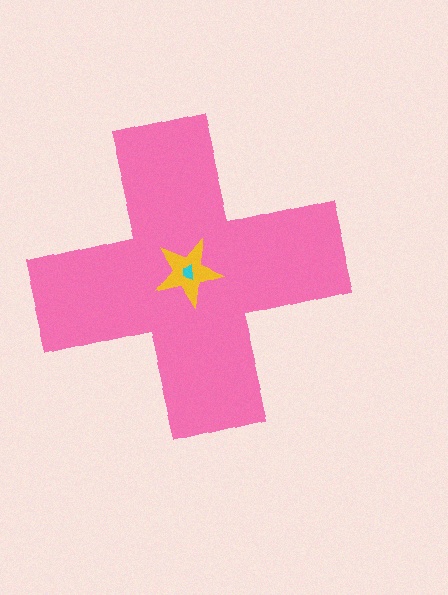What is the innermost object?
The cyan trapezoid.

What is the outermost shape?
The pink cross.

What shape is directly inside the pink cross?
The yellow star.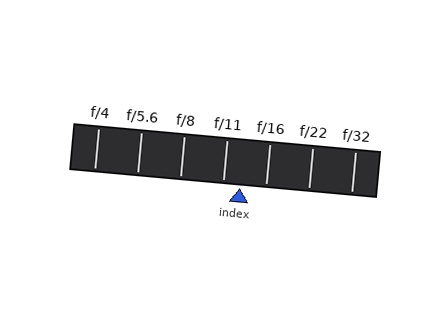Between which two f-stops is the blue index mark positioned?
The index mark is between f/11 and f/16.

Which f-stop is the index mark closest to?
The index mark is closest to f/11.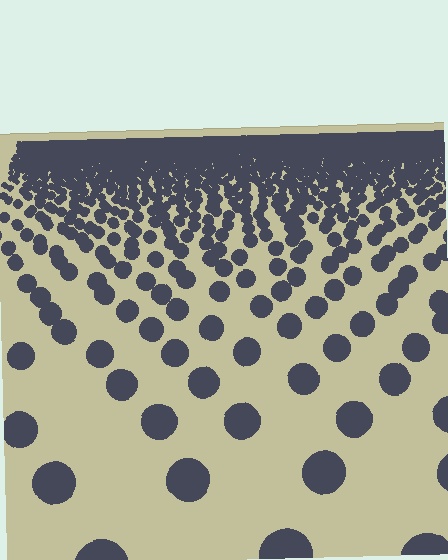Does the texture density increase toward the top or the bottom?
Density increases toward the top.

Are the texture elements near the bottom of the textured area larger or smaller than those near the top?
Larger. Near the bottom, elements are closer to the viewer and appear at a bigger on-screen size.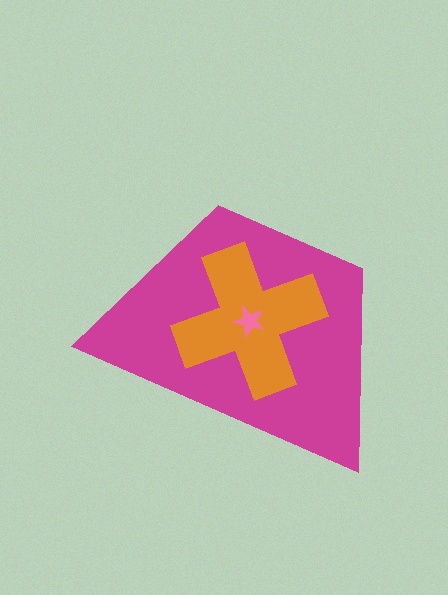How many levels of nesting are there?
3.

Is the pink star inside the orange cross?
Yes.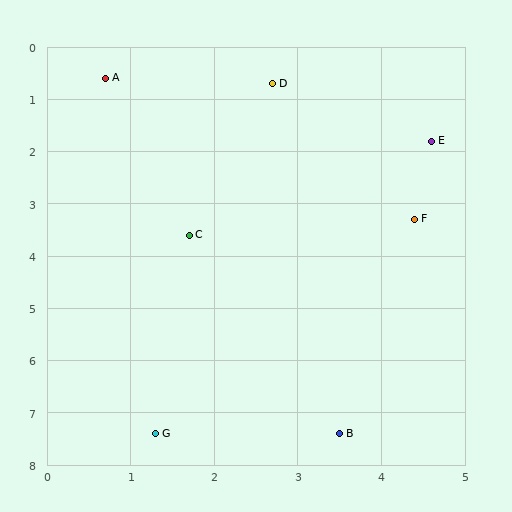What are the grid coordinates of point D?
Point D is at approximately (2.7, 0.7).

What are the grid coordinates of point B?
Point B is at approximately (3.5, 7.4).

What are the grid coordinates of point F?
Point F is at approximately (4.4, 3.3).